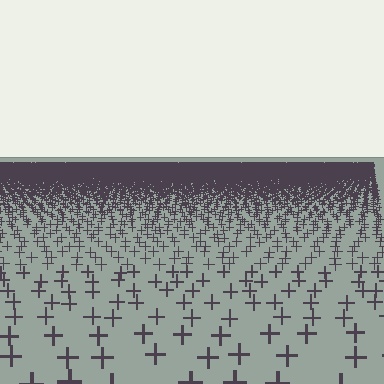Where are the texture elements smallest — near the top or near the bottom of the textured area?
Near the top.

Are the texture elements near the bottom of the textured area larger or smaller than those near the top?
Larger. Near the bottom, elements are closer to the viewer and appear at a bigger on-screen size.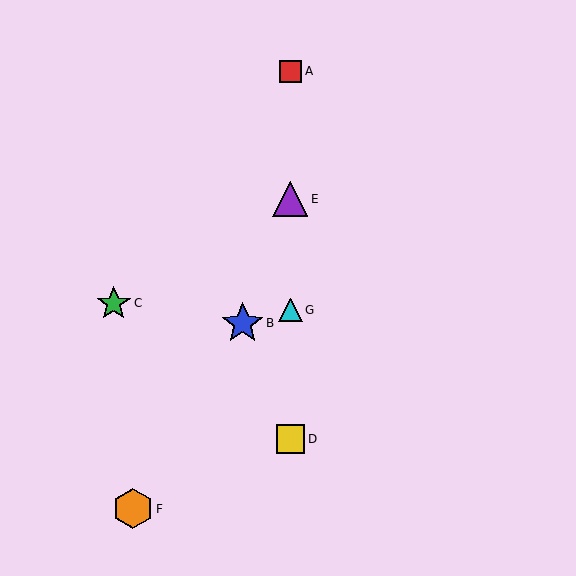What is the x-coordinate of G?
Object G is at x≈290.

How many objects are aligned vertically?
4 objects (A, D, E, G) are aligned vertically.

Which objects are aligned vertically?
Objects A, D, E, G are aligned vertically.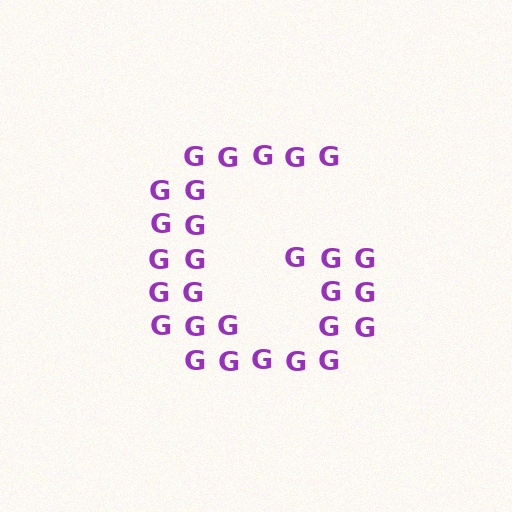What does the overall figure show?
The overall figure shows the letter G.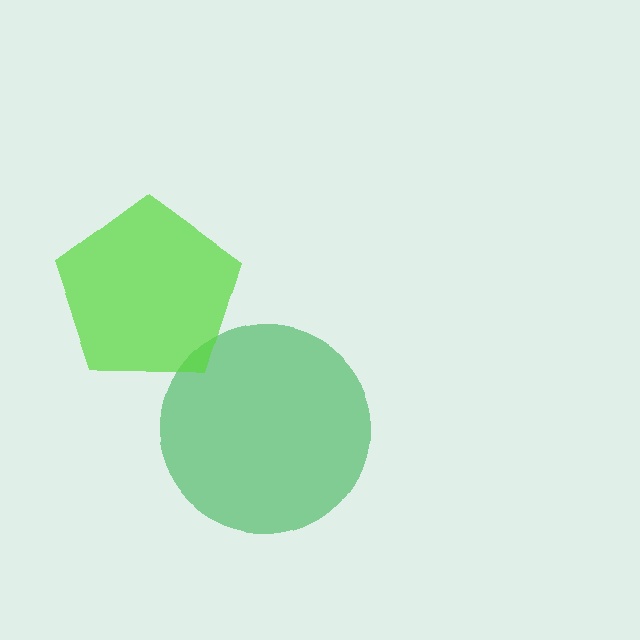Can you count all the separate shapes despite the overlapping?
Yes, there are 2 separate shapes.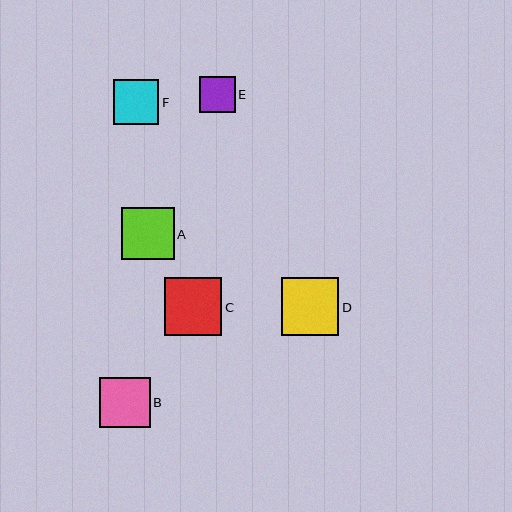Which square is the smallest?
Square E is the smallest with a size of approximately 36 pixels.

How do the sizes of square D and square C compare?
Square D and square C are approximately the same size.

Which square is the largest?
Square D is the largest with a size of approximately 58 pixels.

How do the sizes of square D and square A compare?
Square D and square A are approximately the same size.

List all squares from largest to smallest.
From largest to smallest: D, C, A, B, F, E.